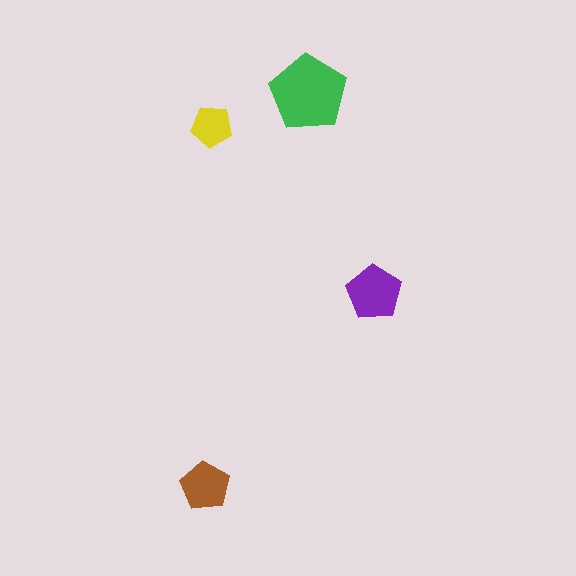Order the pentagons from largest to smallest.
the green one, the purple one, the brown one, the yellow one.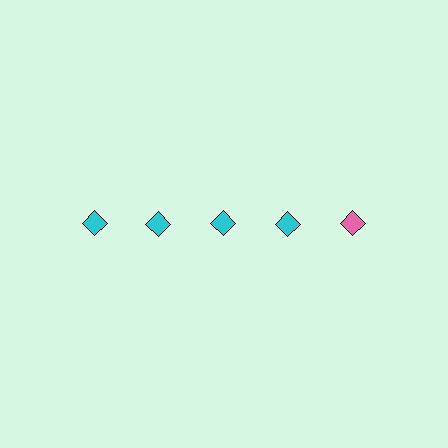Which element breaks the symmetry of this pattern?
The pink diamond in the top row, rightmost column breaks the symmetry. All other shapes are cyan diamonds.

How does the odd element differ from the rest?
It has a different color: pink instead of cyan.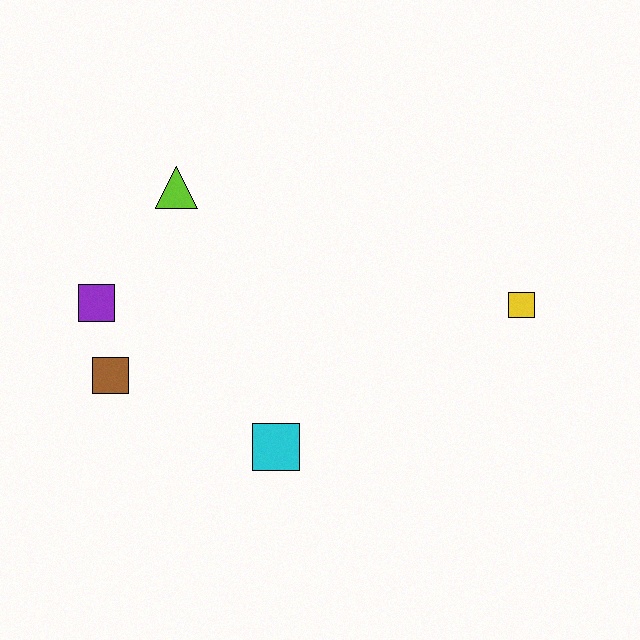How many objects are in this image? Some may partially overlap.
There are 5 objects.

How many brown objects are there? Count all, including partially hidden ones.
There is 1 brown object.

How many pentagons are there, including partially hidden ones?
There are no pentagons.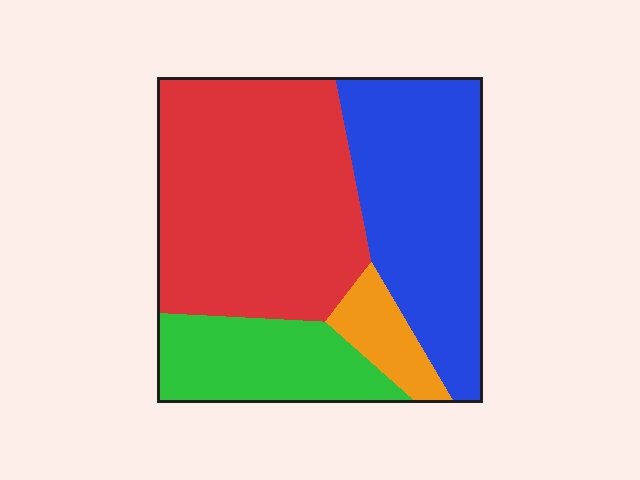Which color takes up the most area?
Red, at roughly 45%.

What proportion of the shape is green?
Green covers around 15% of the shape.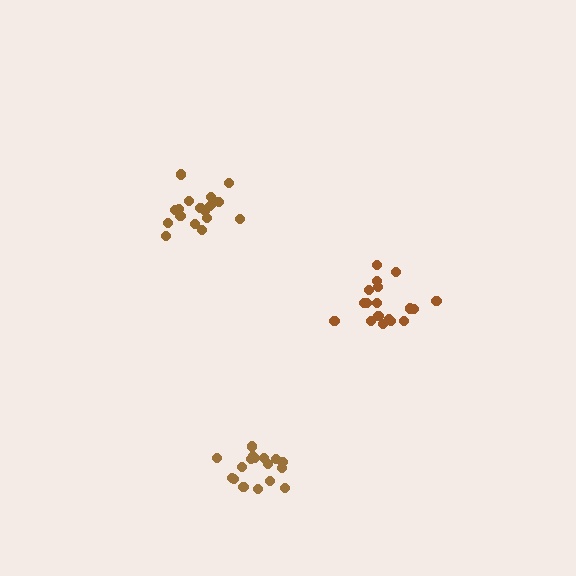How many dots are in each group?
Group 1: 18 dots, Group 2: 17 dots, Group 3: 18 dots (53 total).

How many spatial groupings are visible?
There are 3 spatial groupings.